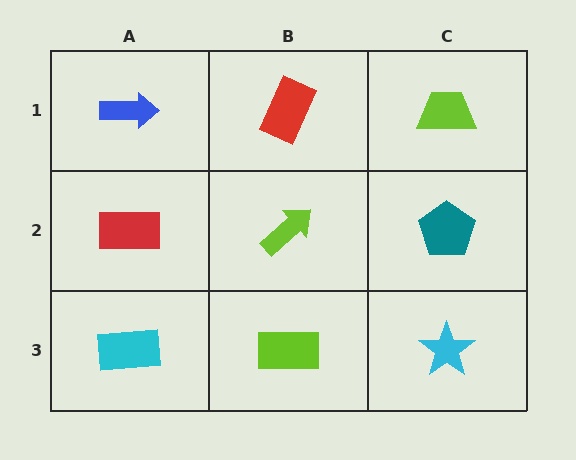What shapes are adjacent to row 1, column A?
A red rectangle (row 2, column A), a red rectangle (row 1, column B).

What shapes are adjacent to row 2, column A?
A blue arrow (row 1, column A), a cyan rectangle (row 3, column A), a lime arrow (row 2, column B).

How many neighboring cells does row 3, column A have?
2.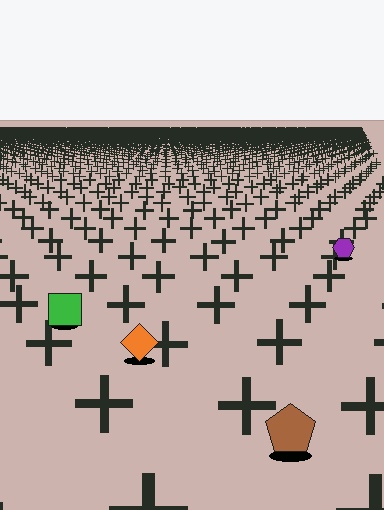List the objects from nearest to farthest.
From nearest to farthest: the brown pentagon, the orange diamond, the green square, the purple hexagon.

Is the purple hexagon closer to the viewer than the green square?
No. The green square is closer — you can tell from the texture gradient: the ground texture is coarser near it.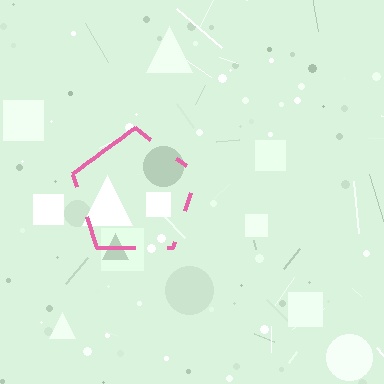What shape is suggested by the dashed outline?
The dashed outline suggests a pentagon.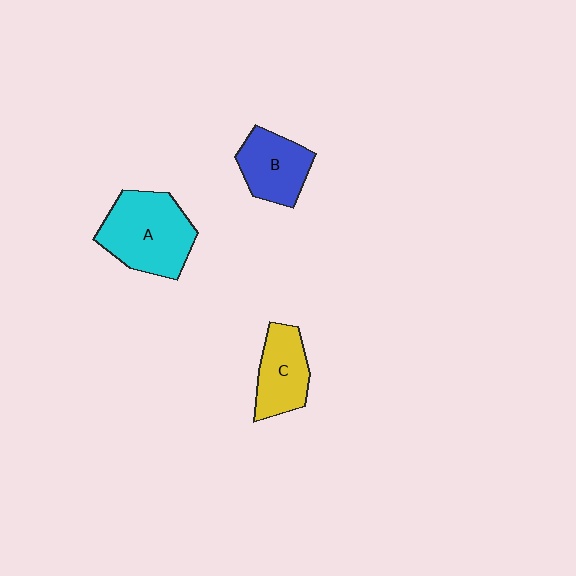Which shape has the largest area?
Shape A (cyan).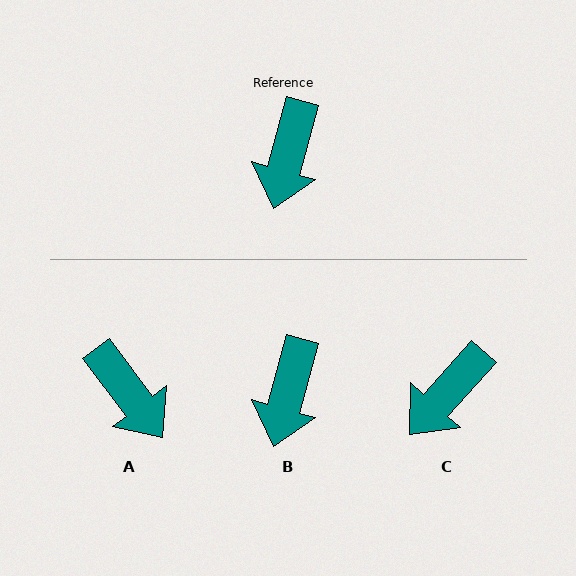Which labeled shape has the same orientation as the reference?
B.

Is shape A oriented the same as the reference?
No, it is off by about 52 degrees.